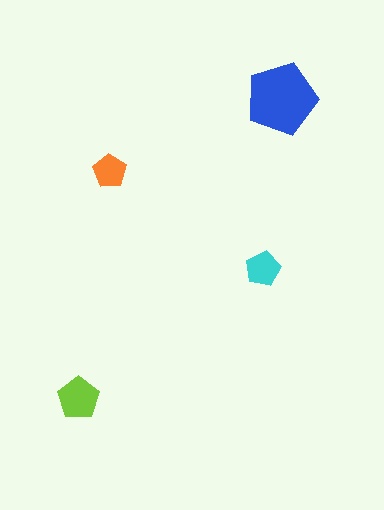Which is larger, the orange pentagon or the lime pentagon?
The lime one.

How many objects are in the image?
There are 4 objects in the image.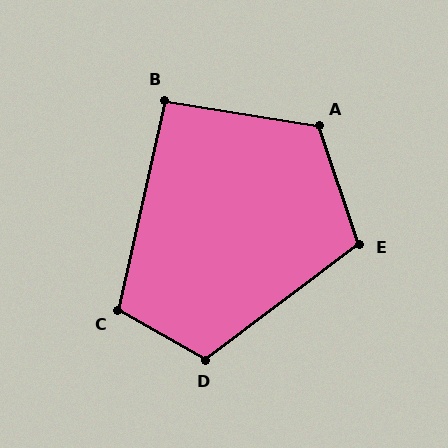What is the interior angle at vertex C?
Approximately 107 degrees (obtuse).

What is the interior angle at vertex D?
Approximately 114 degrees (obtuse).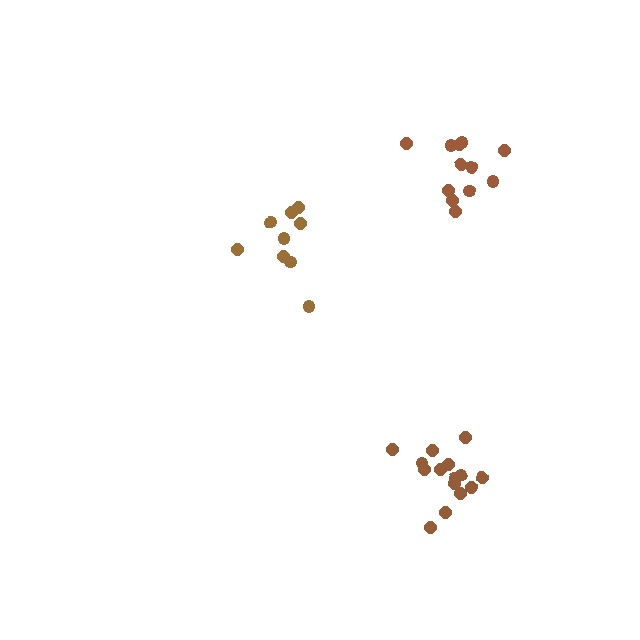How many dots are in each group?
Group 1: 15 dots, Group 2: 9 dots, Group 3: 12 dots (36 total).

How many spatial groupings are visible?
There are 3 spatial groupings.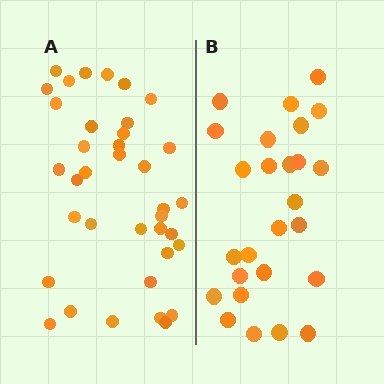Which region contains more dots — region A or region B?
Region A (the left region) has more dots.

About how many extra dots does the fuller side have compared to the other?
Region A has roughly 12 or so more dots than region B.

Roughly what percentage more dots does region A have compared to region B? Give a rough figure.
About 40% more.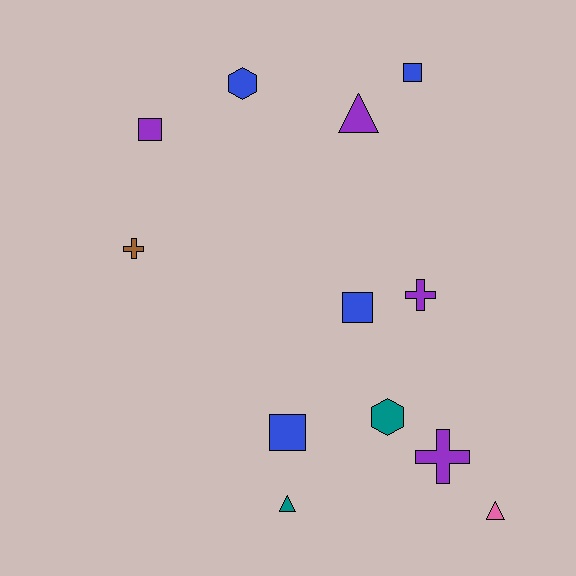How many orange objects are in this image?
There are no orange objects.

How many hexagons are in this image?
There are 2 hexagons.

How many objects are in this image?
There are 12 objects.